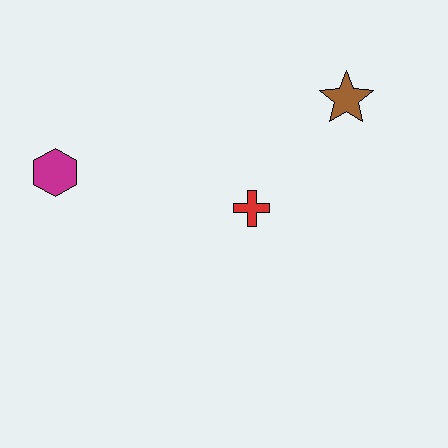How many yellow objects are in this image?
There are no yellow objects.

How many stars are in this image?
There is 1 star.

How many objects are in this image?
There are 3 objects.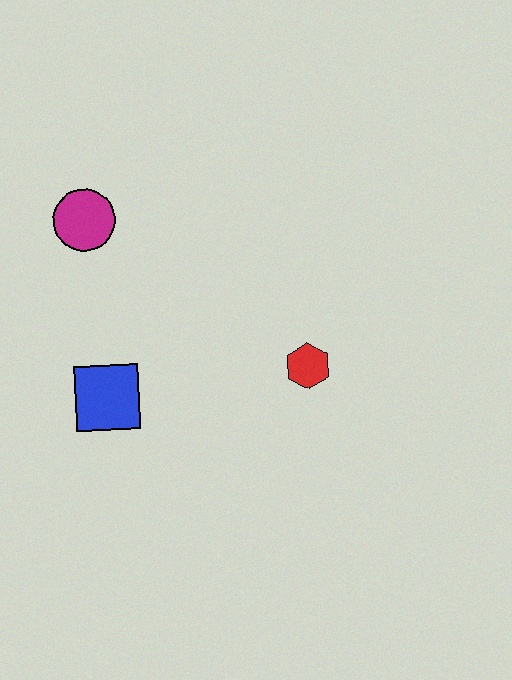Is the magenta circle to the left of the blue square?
Yes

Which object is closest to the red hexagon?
The blue square is closest to the red hexagon.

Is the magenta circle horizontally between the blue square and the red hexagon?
No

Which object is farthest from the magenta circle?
The red hexagon is farthest from the magenta circle.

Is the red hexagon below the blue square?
No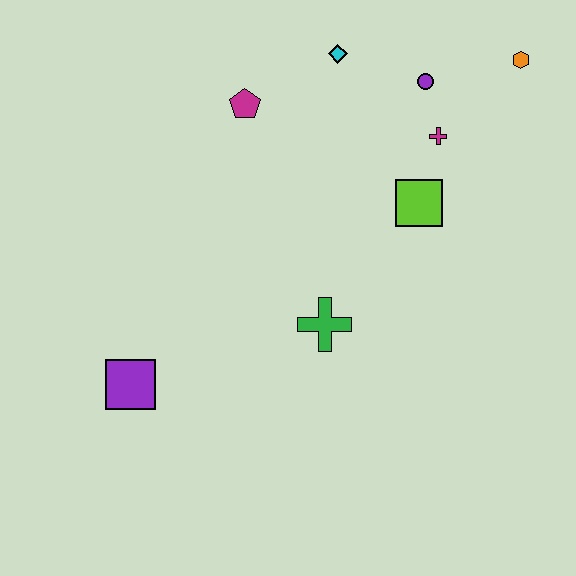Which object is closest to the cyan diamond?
The purple circle is closest to the cyan diamond.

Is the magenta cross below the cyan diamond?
Yes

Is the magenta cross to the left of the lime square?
No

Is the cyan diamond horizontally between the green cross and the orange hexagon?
Yes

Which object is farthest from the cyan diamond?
The purple square is farthest from the cyan diamond.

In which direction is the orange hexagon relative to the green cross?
The orange hexagon is above the green cross.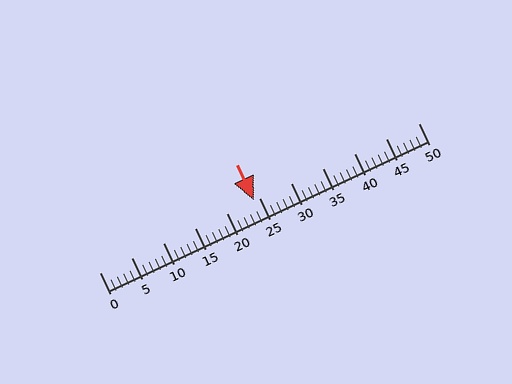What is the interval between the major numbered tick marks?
The major tick marks are spaced 5 units apart.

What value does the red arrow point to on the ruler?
The red arrow points to approximately 24.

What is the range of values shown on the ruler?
The ruler shows values from 0 to 50.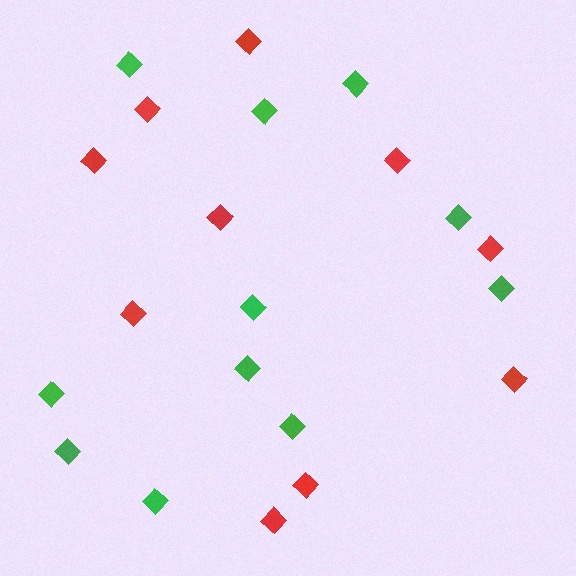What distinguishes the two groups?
There are 2 groups: one group of green diamonds (11) and one group of red diamonds (10).